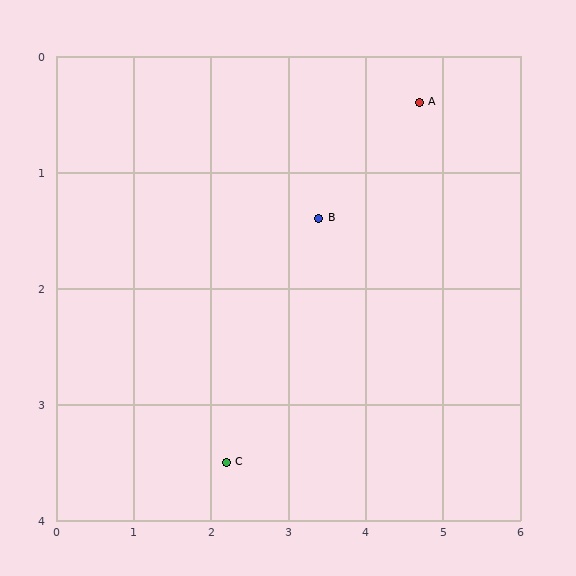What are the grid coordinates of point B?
Point B is at approximately (3.4, 1.4).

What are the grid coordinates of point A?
Point A is at approximately (4.7, 0.4).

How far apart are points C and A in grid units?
Points C and A are about 4.0 grid units apart.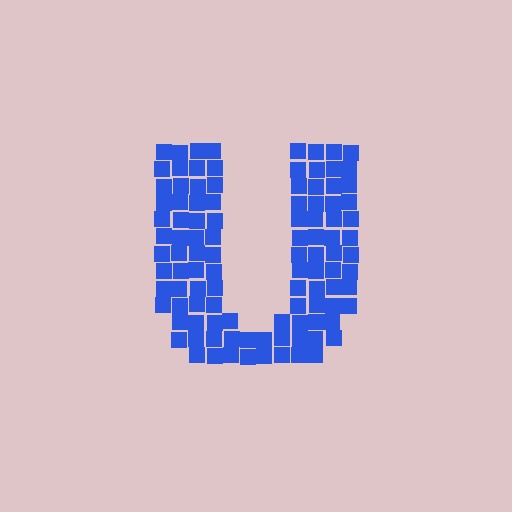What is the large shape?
The large shape is the letter U.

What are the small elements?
The small elements are squares.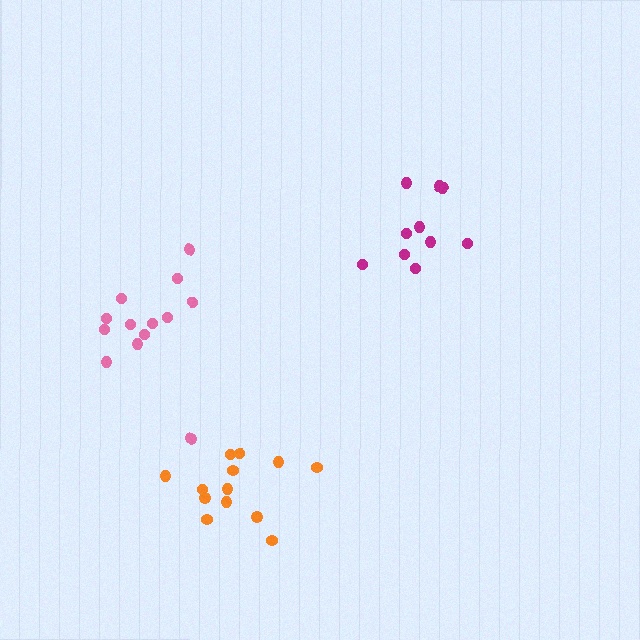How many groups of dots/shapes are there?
There are 3 groups.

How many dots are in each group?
Group 1: 10 dots, Group 2: 13 dots, Group 3: 13 dots (36 total).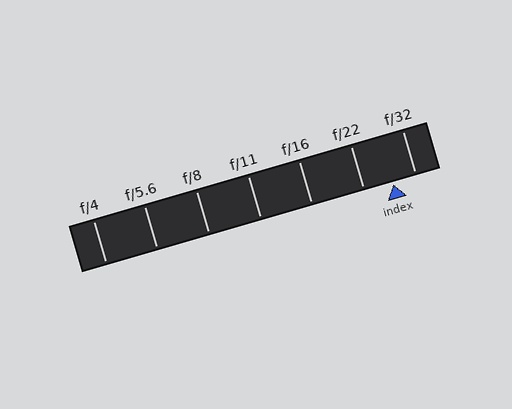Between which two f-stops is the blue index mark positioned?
The index mark is between f/22 and f/32.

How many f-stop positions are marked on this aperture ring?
There are 7 f-stop positions marked.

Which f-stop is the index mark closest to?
The index mark is closest to f/32.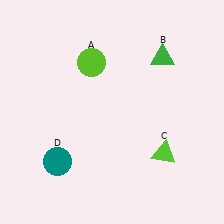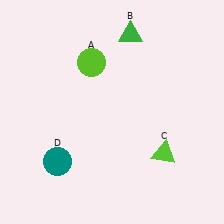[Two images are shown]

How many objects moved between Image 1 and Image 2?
1 object moved between the two images.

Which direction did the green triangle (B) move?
The green triangle (B) moved left.